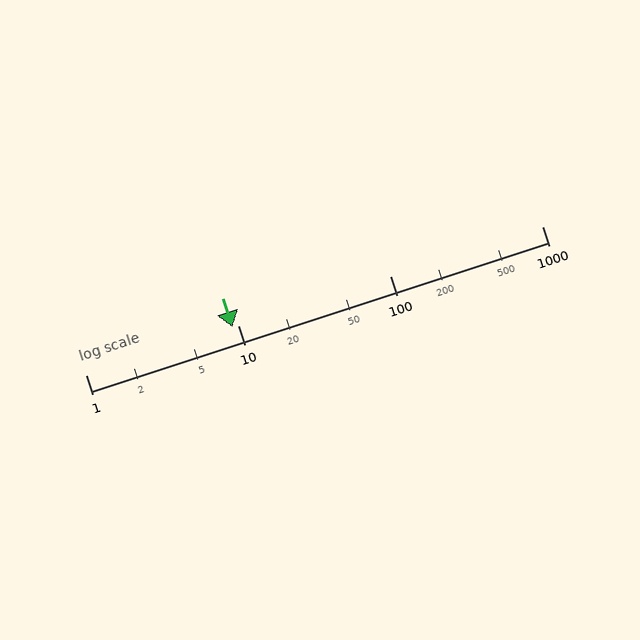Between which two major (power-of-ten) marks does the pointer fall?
The pointer is between 1 and 10.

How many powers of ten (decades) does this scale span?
The scale spans 3 decades, from 1 to 1000.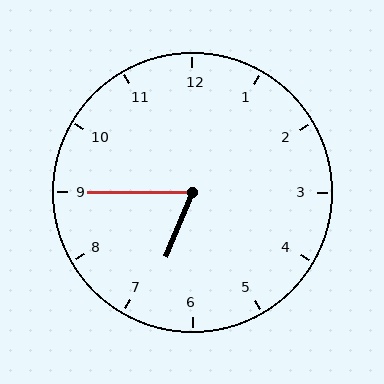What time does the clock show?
6:45.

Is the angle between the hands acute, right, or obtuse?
It is acute.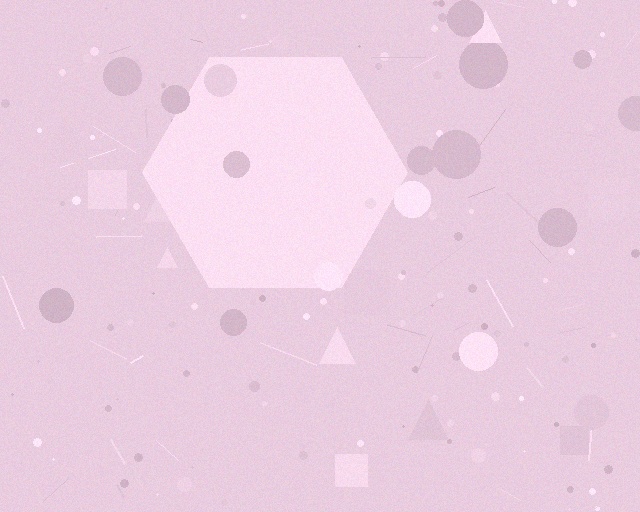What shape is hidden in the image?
A hexagon is hidden in the image.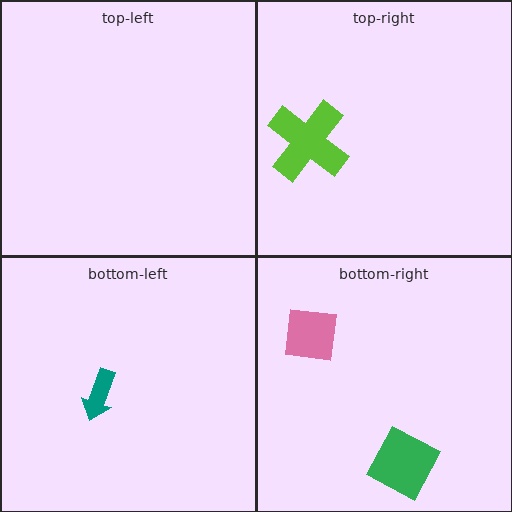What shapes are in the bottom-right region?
The green square, the pink square.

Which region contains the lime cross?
The top-right region.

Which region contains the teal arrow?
The bottom-left region.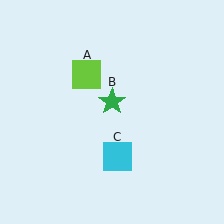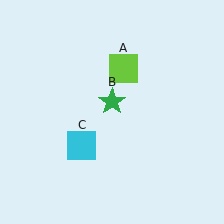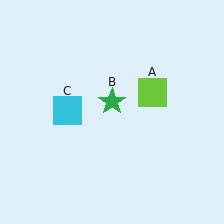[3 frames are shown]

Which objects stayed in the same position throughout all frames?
Green star (object B) remained stationary.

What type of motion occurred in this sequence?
The lime square (object A), cyan square (object C) rotated clockwise around the center of the scene.